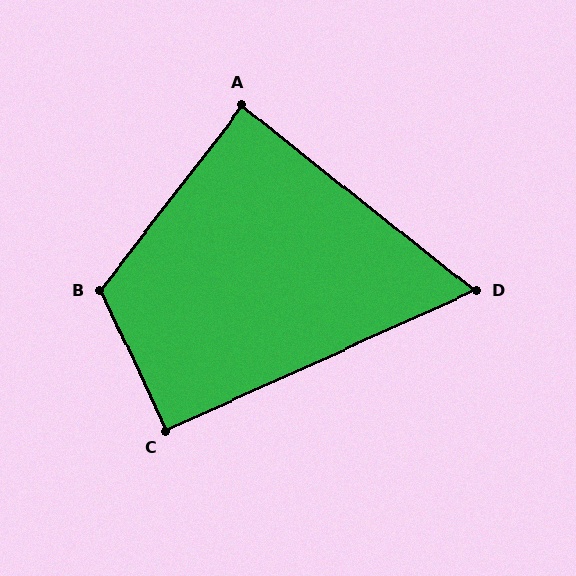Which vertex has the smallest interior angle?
D, at approximately 63 degrees.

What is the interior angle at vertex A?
Approximately 89 degrees (approximately right).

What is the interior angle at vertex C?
Approximately 91 degrees (approximately right).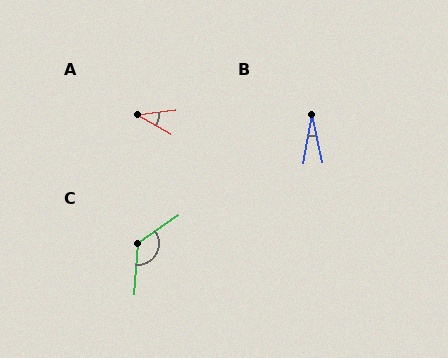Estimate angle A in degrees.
Approximately 36 degrees.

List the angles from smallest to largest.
B (22°), A (36°), C (129°).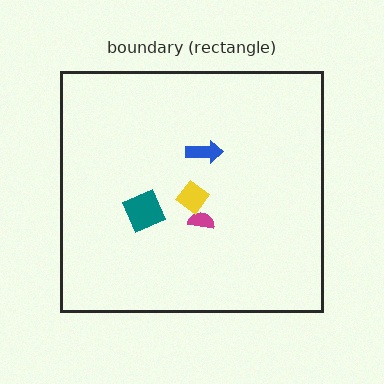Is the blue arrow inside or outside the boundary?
Inside.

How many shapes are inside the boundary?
4 inside, 0 outside.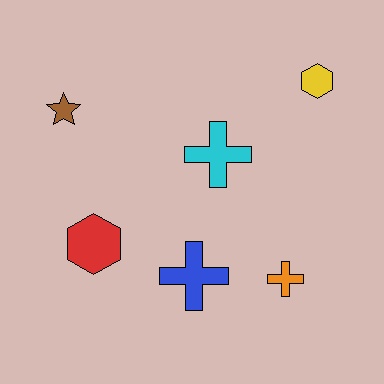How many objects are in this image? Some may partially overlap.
There are 6 objects.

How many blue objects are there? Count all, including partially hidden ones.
There is 1 blue object.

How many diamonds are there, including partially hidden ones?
There are no diamonds.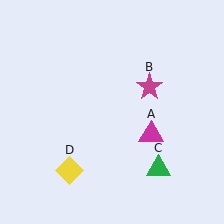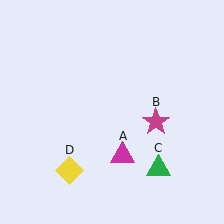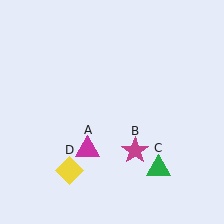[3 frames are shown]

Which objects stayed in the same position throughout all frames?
Green triangle (object C) and yellow diamond (object D) remained stationary.